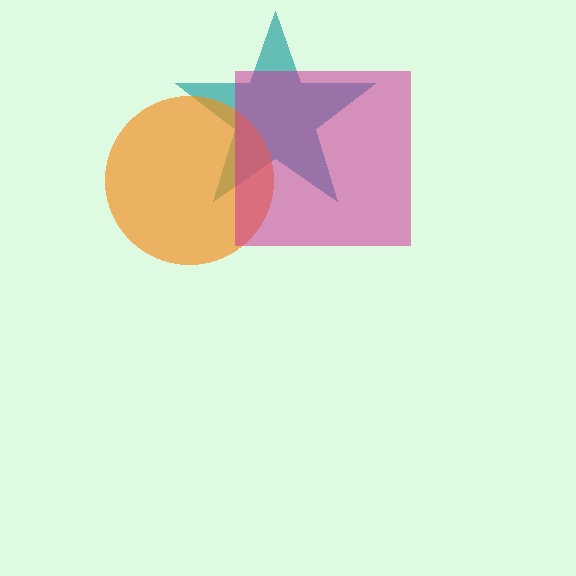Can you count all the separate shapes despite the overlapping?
Yes, there are 3 separate shapes.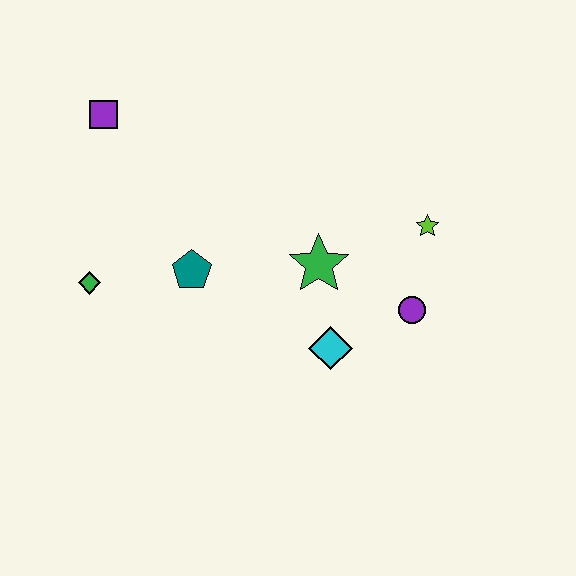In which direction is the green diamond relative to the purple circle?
The green diamond is to the left of the purple circle.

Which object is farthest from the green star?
The purple square is farthest from the green star.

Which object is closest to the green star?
The cyan diamond is closest to the green star.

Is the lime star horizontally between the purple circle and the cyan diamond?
No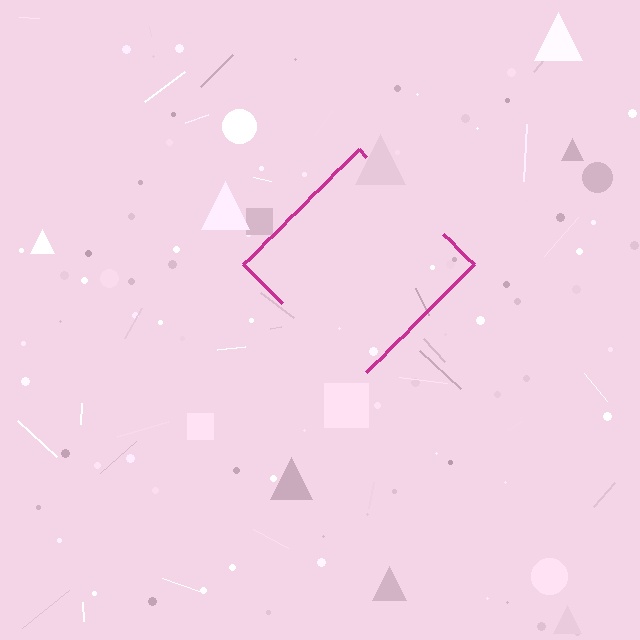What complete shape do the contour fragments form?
The contour fragments form a diamond.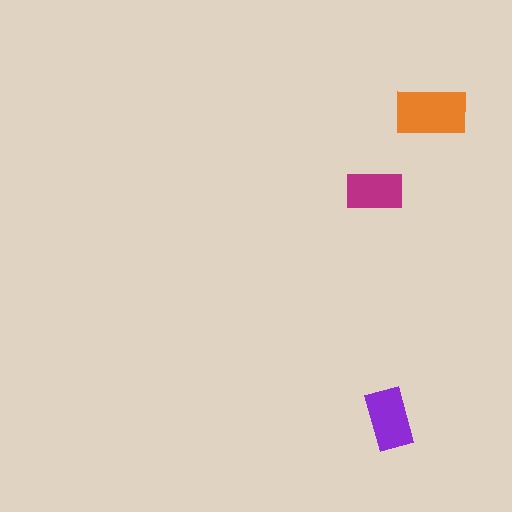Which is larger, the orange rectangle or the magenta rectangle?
The orange one.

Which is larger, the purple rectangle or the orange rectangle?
The orange one.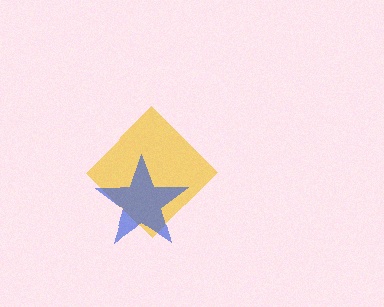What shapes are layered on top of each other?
The layered shapes are: a yellow diamond, a blue star.